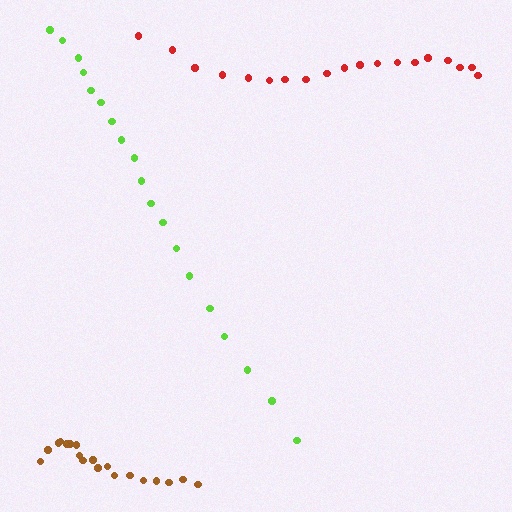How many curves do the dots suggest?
There are 3 distinct paths.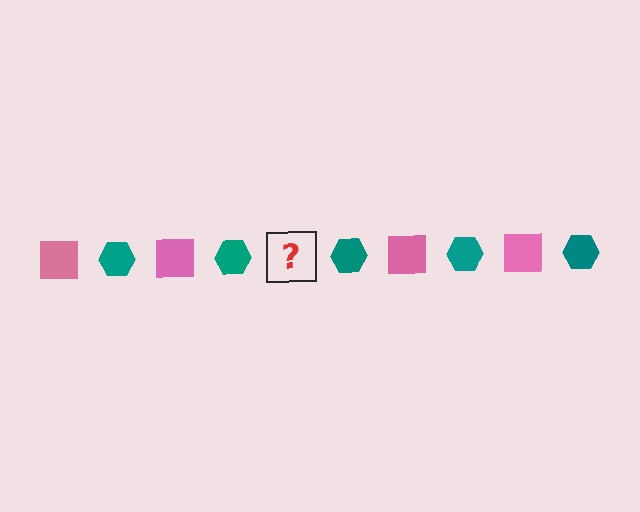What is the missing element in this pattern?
The missing element is a pink square.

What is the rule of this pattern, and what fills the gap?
The rule is that the pattern alternates between pink square and teal hexagon. The gap should be filled with a pink square.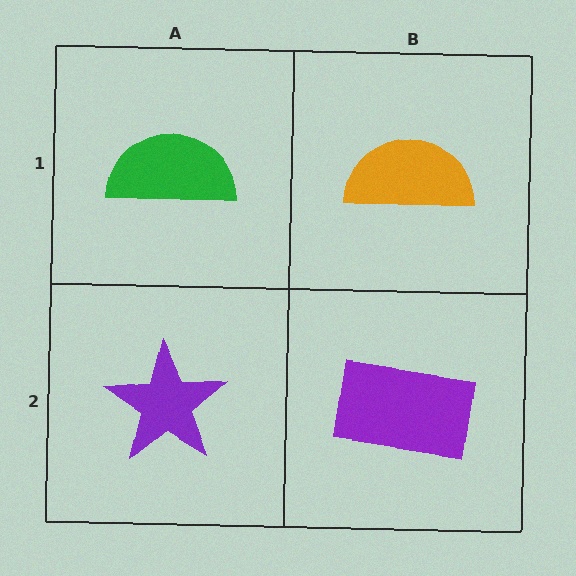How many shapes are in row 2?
2 shapes.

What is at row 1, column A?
A green semicircle.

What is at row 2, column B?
A purple rectangle.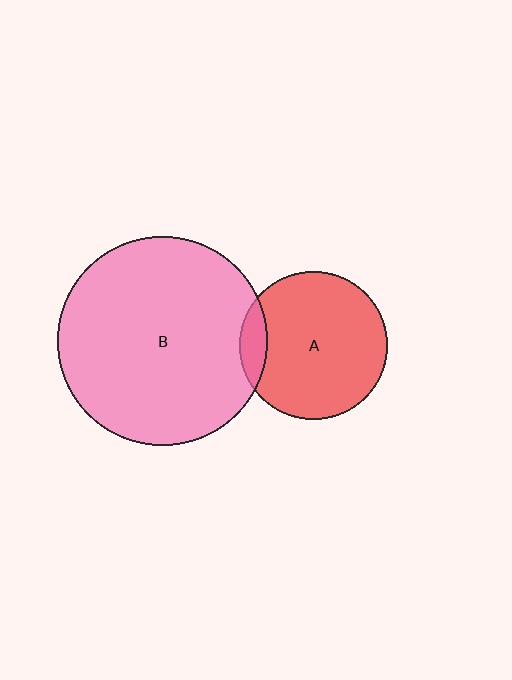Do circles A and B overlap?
Yes.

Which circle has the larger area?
Circle B (pink).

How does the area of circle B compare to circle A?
Approximately 2.0 times.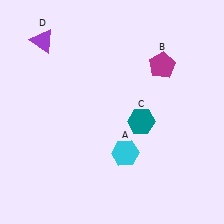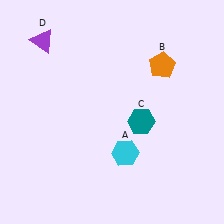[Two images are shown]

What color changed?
The pentagon (B) changed from magenta in Image 1 to orange in Image 2.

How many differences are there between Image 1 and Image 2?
There is 1 difference between the two images.